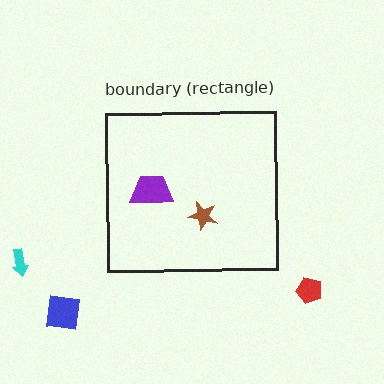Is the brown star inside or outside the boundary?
Inside.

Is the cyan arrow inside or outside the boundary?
Outside.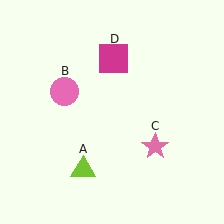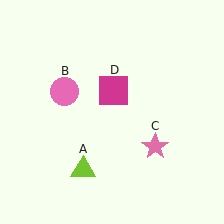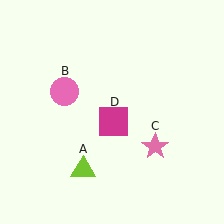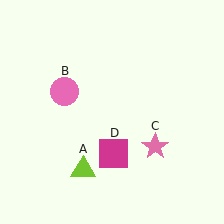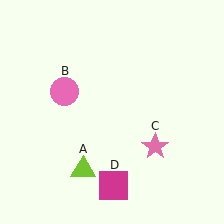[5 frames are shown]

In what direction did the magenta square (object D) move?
The magenta square (object D) moved down.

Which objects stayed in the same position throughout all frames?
Lime triangle (object A) and pink circle (object B) and pink star (object C) remained stationary.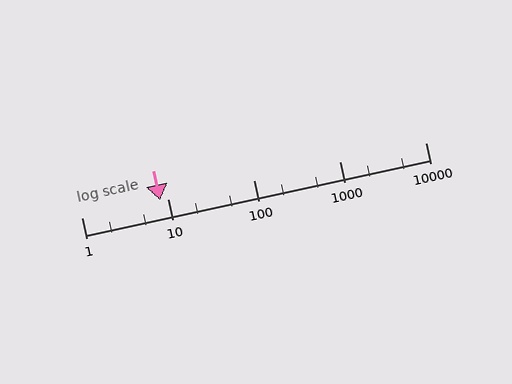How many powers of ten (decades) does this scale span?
The scale spans 4 decades, from 1 to 10000.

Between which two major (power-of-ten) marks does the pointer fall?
The pointer is between 1 and 10.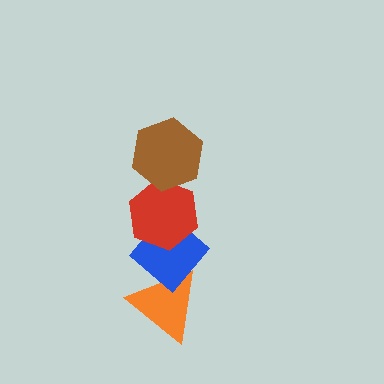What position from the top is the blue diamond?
The blue diamond is 3rd from the top.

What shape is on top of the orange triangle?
The blue diamond is on top of the orange triangle.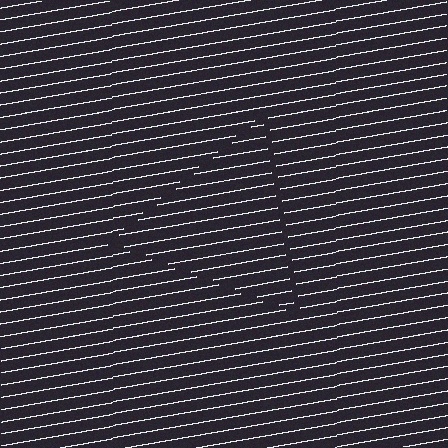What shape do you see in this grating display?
An illusory triangle. The interior of the shape contains the same grating, shifted by half a period — the contour is defined by the phase discontinuity where line-ends from the inner and outer gratings abut.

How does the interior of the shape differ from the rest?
The interior of the shape contains the same grating, shifted by half a period — the contour is defined by the phase discontinuity where line-ends from the inner and outer gratings abut.